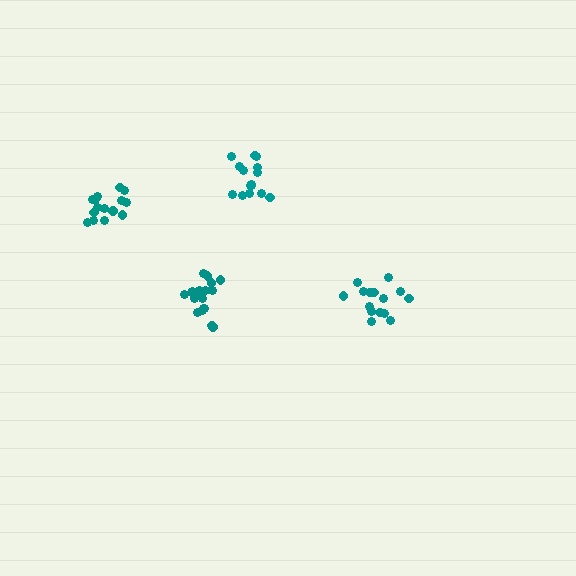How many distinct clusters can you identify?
There are 4 distinct clusters.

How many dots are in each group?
Group 1: 15 dots, Group 2: 15 dots, Group 3: 15 dots, Group 4: 19 dots (64 total).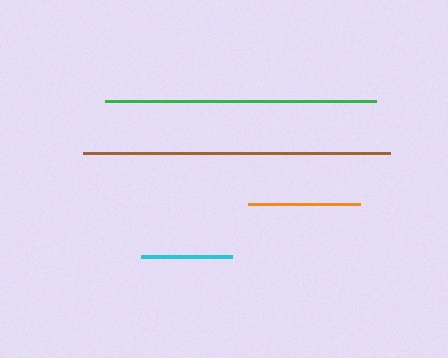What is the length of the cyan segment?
The cyan segment is approximately 91 pixels long.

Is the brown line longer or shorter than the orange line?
The brown line is longer than the orange line.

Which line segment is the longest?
The brown line is the longest at approximately 307 pixels.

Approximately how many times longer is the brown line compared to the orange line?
The brown line is approximately 2.7 times the length of the orange line.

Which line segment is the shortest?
The cyan line is the shortest at approximately 91 pixels.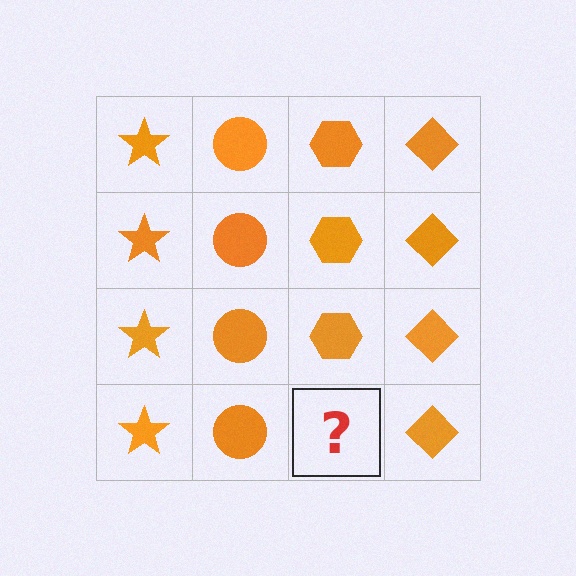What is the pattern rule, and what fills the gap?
The rule is that each column has a consistent shape. The gap should be filled with an orange hexagon.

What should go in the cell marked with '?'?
The missing cell should contain an orange hexagon.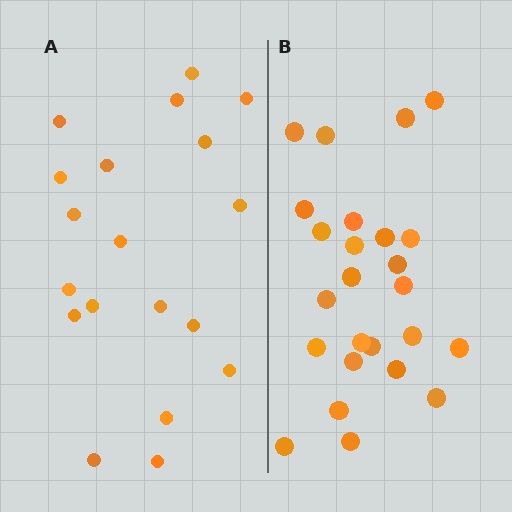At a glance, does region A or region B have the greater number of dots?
Region B (the right region) has more dots.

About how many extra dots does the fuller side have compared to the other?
Region B has about 6 more dots than region A.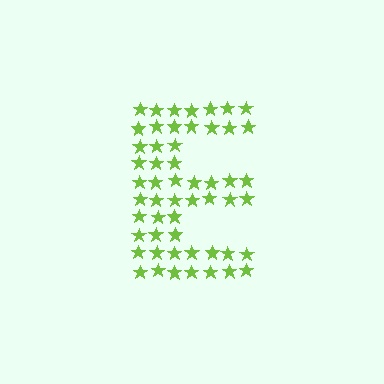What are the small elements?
The small elements are stars.